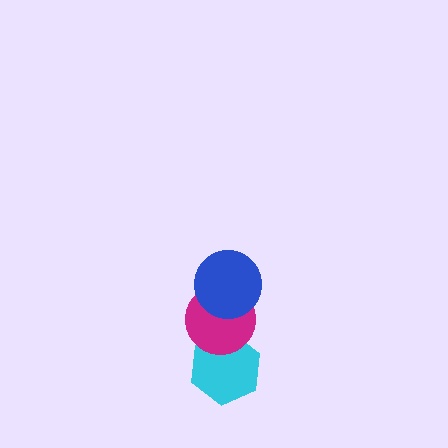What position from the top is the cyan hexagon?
The cyan hexagon is 3rd from the top.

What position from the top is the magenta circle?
The magenta circle is 2nd from the top.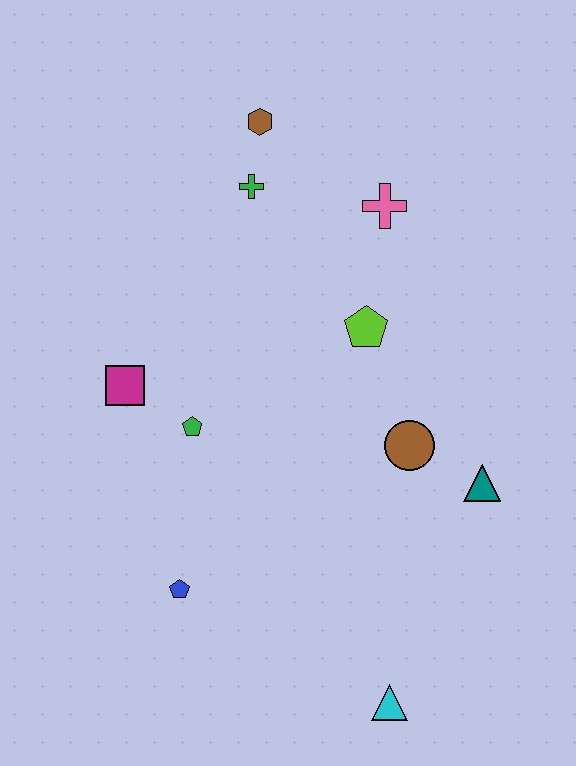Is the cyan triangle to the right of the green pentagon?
Yes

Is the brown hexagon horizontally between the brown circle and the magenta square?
Yes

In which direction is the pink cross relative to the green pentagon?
The pink cross is above the green pentagon.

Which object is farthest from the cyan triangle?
The brown hexagon is farthest from the cyan triangle.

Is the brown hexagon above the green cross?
Yes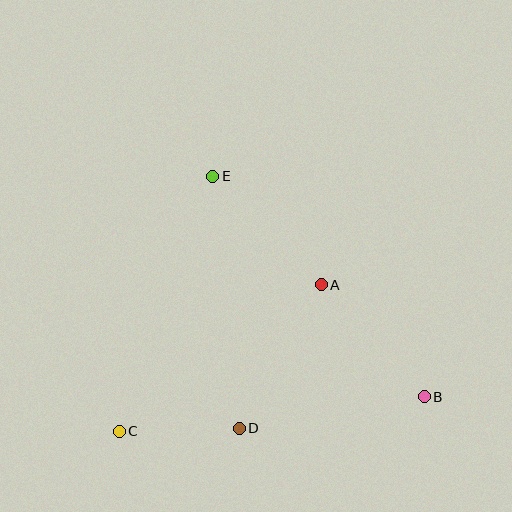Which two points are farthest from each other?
Points B and C are farthest from each other.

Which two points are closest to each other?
Points C and D are closest to each other.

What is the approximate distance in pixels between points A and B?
The distance between A and B is approximately 152 pixels.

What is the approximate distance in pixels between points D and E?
The distance between D and E is approximately 253 pixels.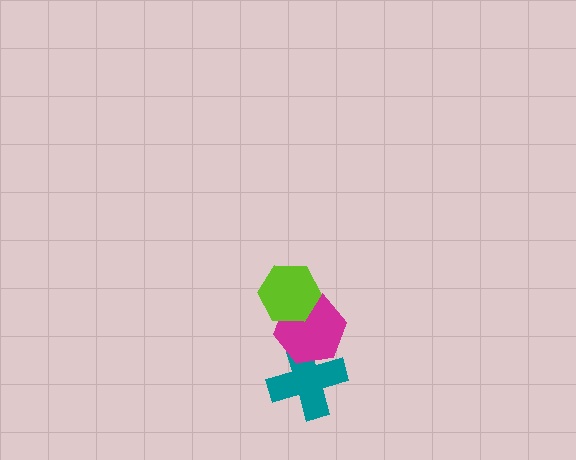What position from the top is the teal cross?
The teal cross is 3rd from the top.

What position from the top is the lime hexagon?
The lime hexagon is 1st from the top.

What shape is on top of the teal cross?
The magenta hexagon is on top of the teal cross.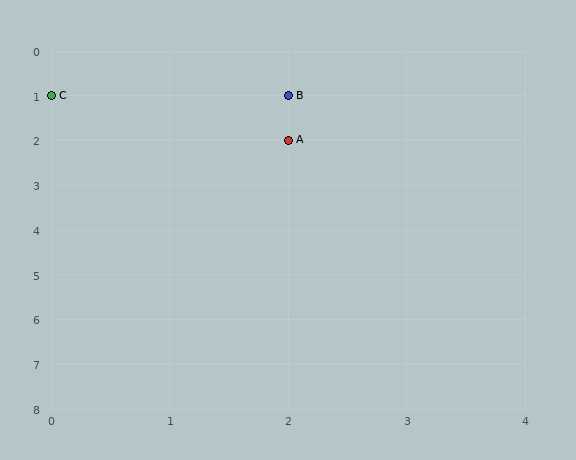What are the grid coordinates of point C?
Point C is at grid coordinates (0, 1).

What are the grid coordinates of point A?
Point A is at grid coordinates (2, 2).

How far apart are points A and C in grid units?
Points A and C are 2 columns and 1 row apart (about 2.2 grid units diagonally).